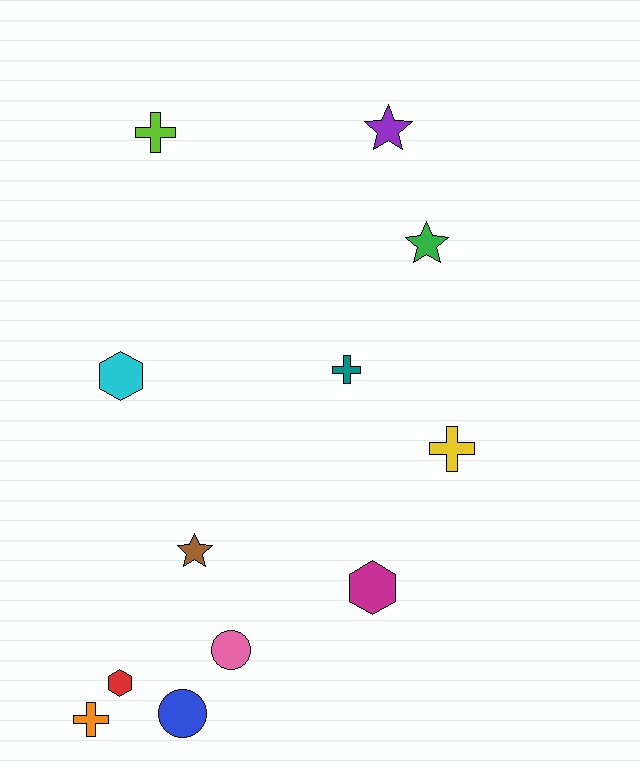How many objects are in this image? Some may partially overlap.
There are 12 objects.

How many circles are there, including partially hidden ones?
There are 2 circles.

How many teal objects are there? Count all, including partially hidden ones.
There is 1 teal object.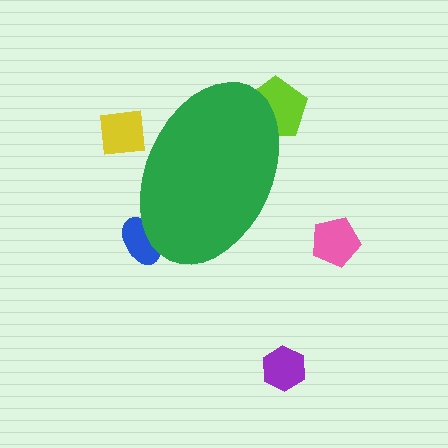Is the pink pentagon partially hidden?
No, the pink pentagon is fully visible.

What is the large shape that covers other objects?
A green ellipse.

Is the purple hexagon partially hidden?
No, the purple hexagon is fully visible.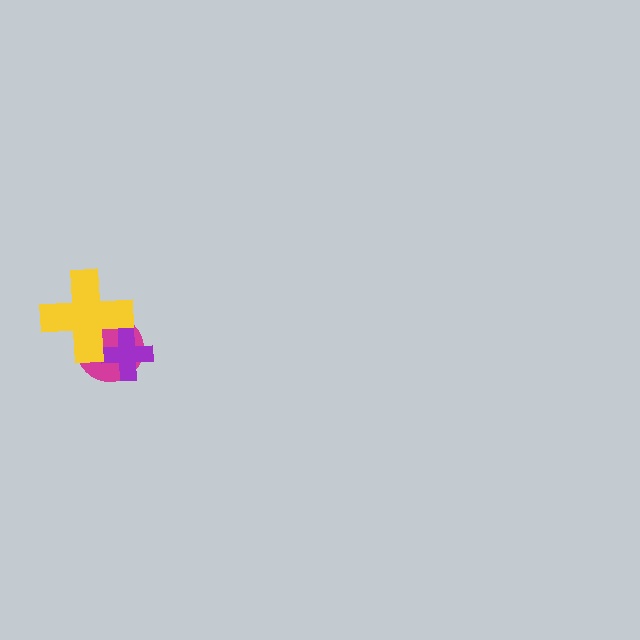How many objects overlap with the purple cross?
2 objects overlap with the purple cross.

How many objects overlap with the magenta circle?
2 objects overlap with the magenta circle.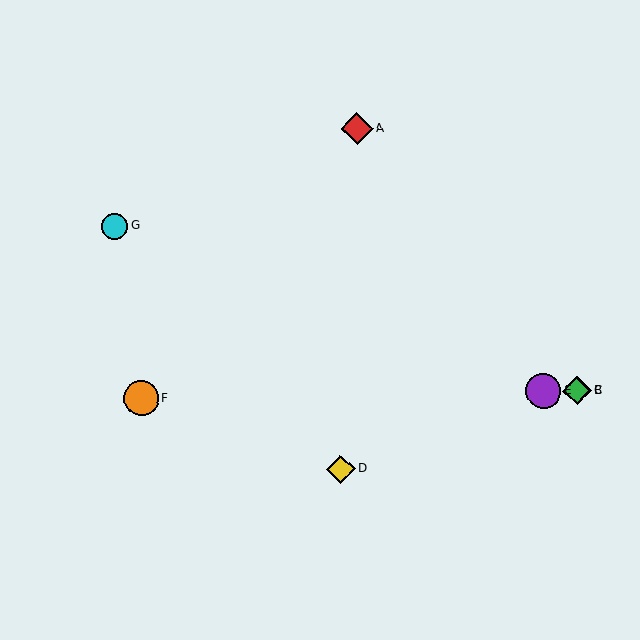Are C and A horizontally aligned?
No, C is at y≈390 and A is at y≈129.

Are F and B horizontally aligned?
Yes, both are at y≈398.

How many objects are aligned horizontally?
4 objects (B, C, E, F) are aligned horizontally.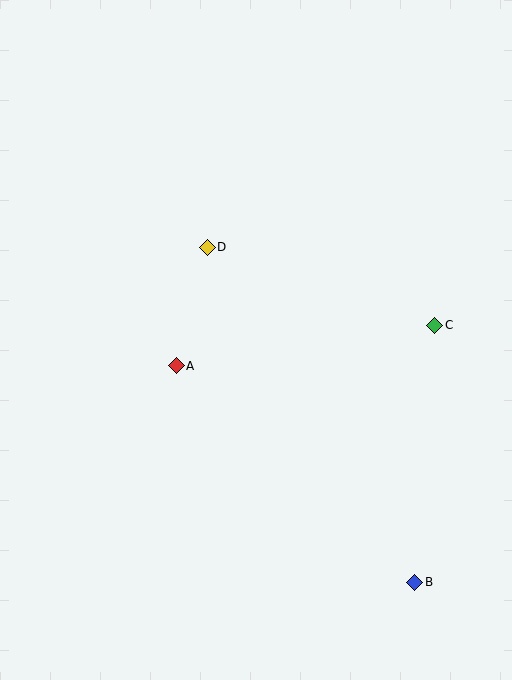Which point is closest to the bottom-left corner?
Point A is closest to the bottom-left corner.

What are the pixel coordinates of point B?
Point B is at (415, 582).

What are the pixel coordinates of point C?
Point C is at (435, 325).